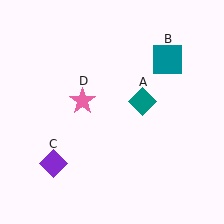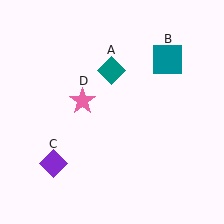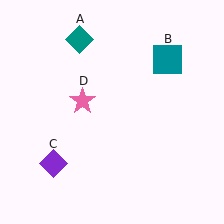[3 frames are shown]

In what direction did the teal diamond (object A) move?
The teal diamond (object A) moved up and to the left.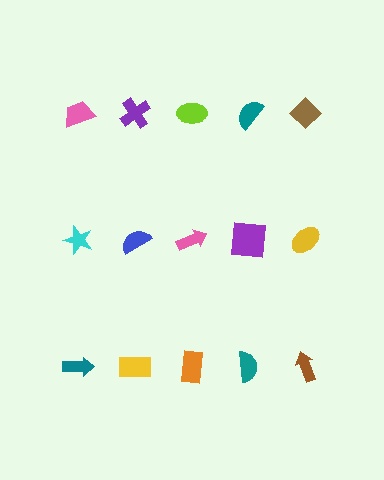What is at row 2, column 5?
A yellow ellipse.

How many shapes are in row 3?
5 shapes.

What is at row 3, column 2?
A yellow rectangle.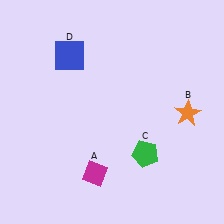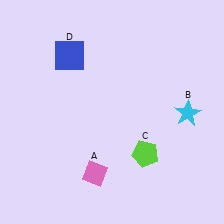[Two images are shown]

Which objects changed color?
A changed from magenta to pink. B changed from orange to cyan. C changed from green to lime.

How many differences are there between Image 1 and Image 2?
There are 3 differences between the two images.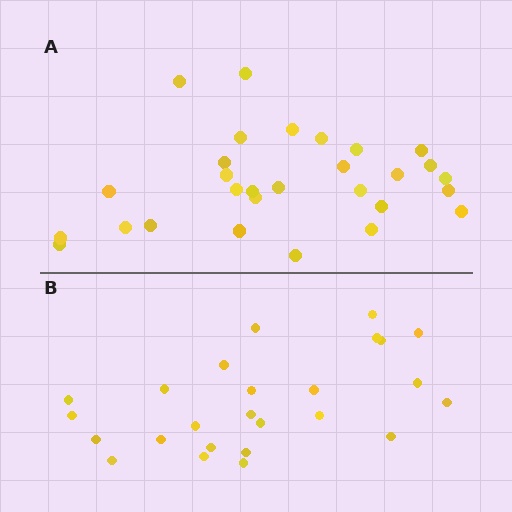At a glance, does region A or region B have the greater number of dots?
Region A (the top region) has more dots.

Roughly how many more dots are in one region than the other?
Region A has about 4 more dots than region B.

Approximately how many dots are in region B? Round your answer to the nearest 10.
About 20 dots. (The exact count is 25, which rounds to 20.)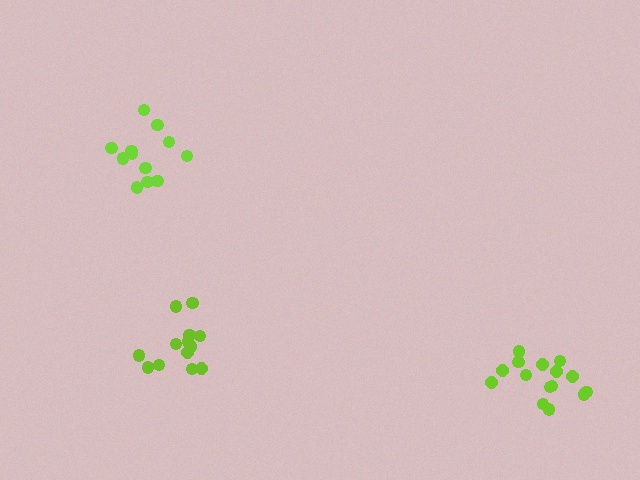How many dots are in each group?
Group 1: 15 dots, Group 2: 13 dots, Group 3: 12 dots (40 total).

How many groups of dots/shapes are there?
There are 3 groups.